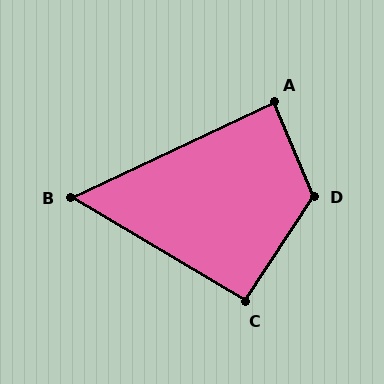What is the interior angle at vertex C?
Approximately 93 degrees (approximately right).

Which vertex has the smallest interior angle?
B, at approximately 56 degrees.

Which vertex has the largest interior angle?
D, at approximately 124 degrees.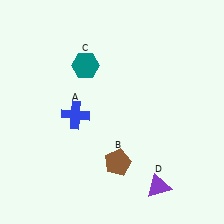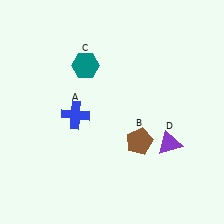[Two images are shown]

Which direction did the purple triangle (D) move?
The purple triangle (D) moved up.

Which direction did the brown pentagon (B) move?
The brown pentagon (B) moved right.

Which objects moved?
The objects that moved are: the brown pentagon (B), the purple triangle (D).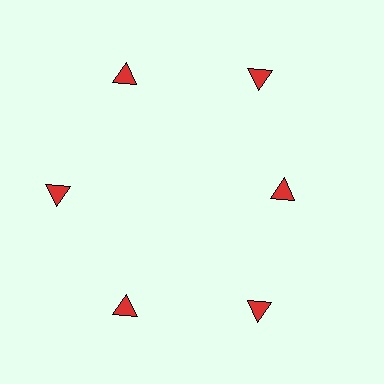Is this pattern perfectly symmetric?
No. The 6 red triangles are arranged in a ring, but one element near the 3 o'clock position is pulled inward toward the center, breaking the 6-fold rotational symmetry.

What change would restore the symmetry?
The symmetry would be restored by moving it outward, back onto the ring so that all 6 triangles sit at equal angles and equal distance from the center.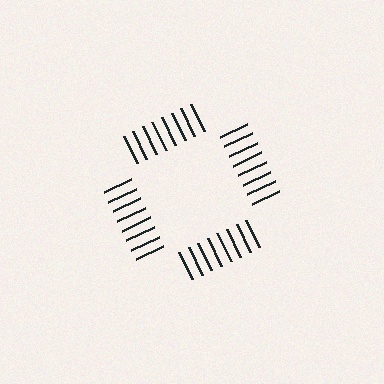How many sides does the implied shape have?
4 sides — the line-ends trace a square.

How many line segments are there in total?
32 — 8 along each of the 4 edges.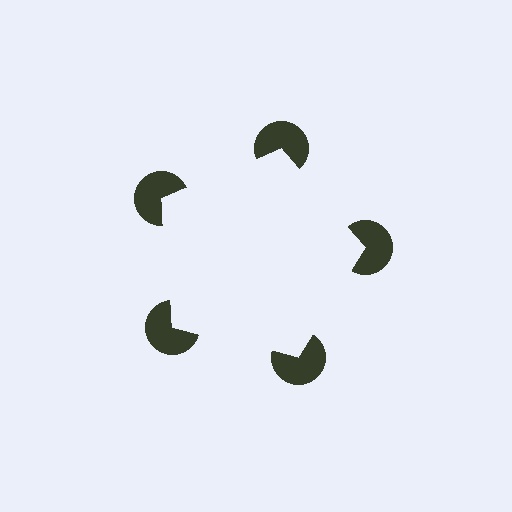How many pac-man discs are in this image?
There are 5 — one at each vertex of the illusory pentagon.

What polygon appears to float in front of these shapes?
An illusory pentagon — its edges are inferred from the aligned wedge cuts in the pac-man discs, not physically drawn.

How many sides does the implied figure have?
5 sides.